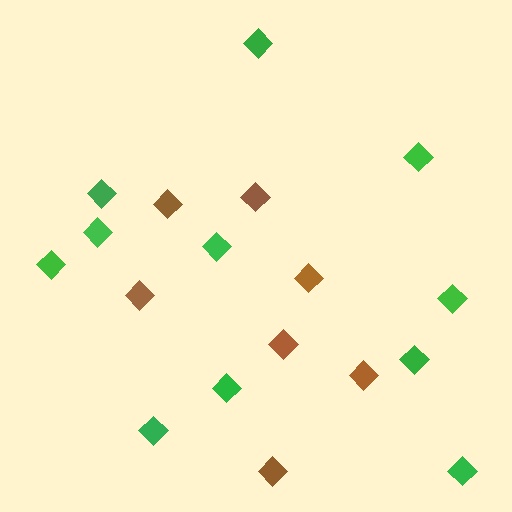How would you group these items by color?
There are 2 groups: one group of brown diamonds (7) and one group of green diamonds (11).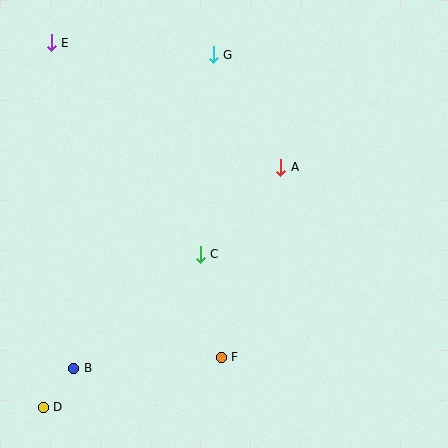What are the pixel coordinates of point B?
Point B is at (74, 368).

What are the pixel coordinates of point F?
Point F is at (221, 357).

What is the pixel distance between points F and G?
The distance between F and G is 302 pixels.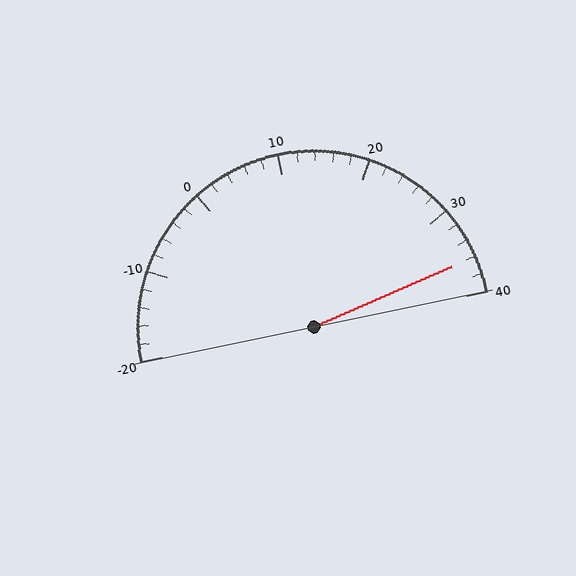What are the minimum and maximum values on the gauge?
The gauge ranges from -20 to 40.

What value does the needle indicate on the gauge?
The needle indicates approximately 36.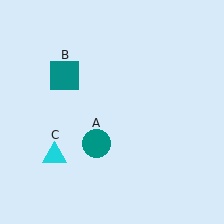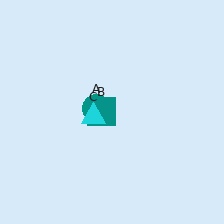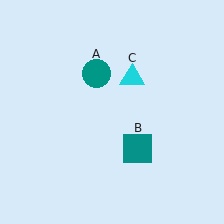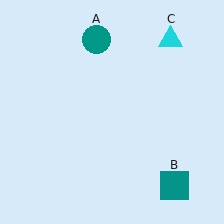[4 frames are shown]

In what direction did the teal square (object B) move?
The teal square (object B) moved down and to the right.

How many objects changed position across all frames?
3 objects changed position: teal circle (object A), teal square (object B), cyan triangle (object C).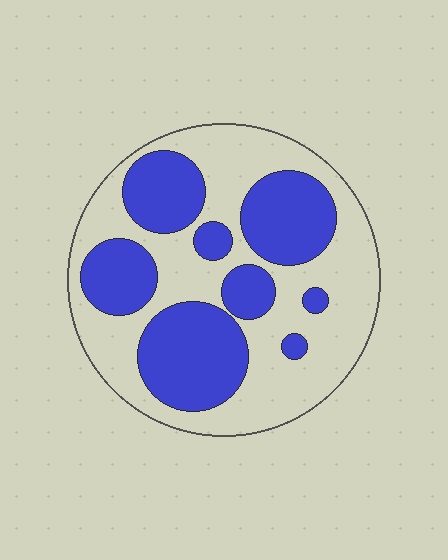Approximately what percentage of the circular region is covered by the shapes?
Approximately 40%.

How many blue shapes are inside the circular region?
8.